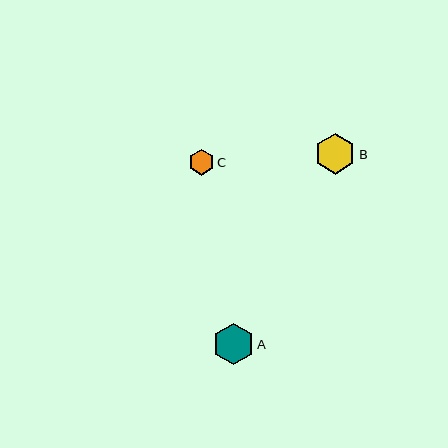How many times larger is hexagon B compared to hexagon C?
Hexagon B is approximately 1.6 times the size of hexagon C.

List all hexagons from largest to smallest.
From largest to smallest: A, B, C.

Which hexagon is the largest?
Hexagon A is the largest with a size of approximately 42 pixels.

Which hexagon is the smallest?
Hexagon C is the smallest with a size of approximately 26 pixels.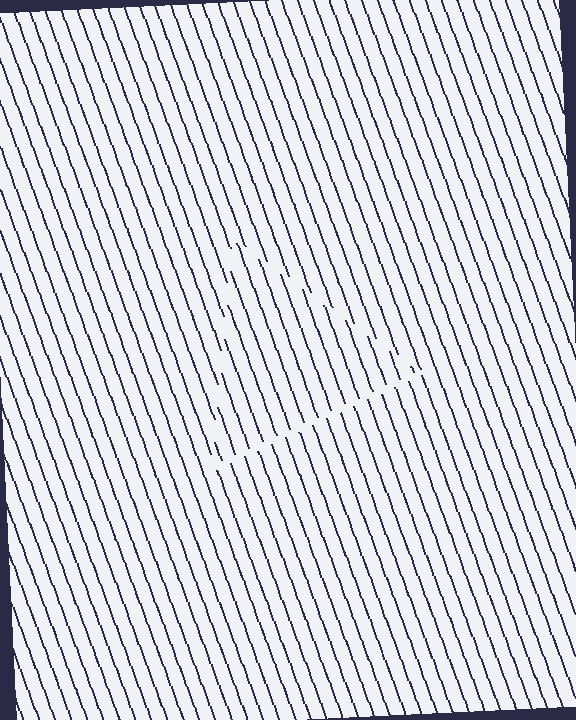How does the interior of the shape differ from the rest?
The interior of the shape contains the same grating, shifted by half a period — the contour is defined by the phase discontinuity where line-ends from the inner and outer gratings abut.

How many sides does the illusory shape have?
3 sides — the line-ends trace a triangle.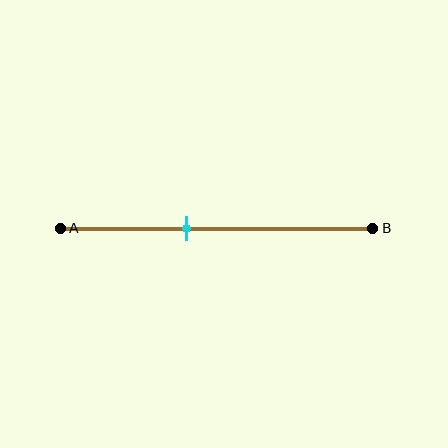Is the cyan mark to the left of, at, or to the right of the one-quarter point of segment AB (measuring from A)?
The cyan mark is to the right of the one-quarter point of segment AB.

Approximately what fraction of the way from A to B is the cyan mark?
The cyan mark is approximately 40% of the way from A to B.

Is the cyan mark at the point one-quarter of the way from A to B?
No, the mark is at about 40% from A, not at the 25% one-quarter point.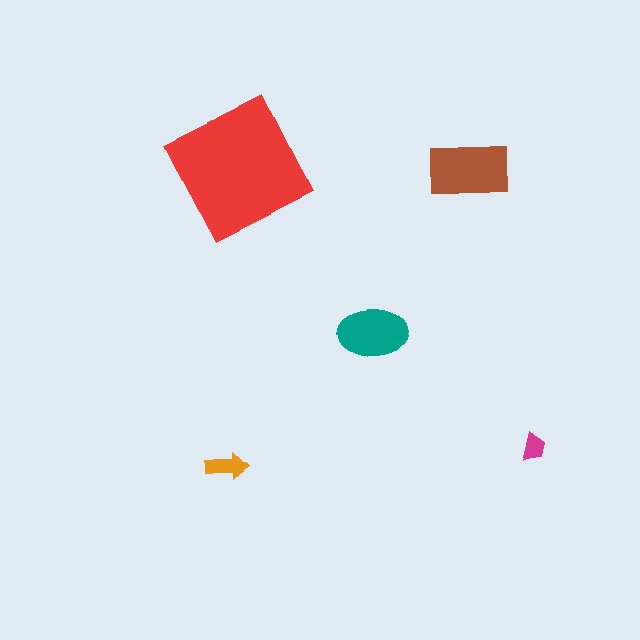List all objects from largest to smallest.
The red square, the brown rectangle, the teal ellipse, the orange arrow, the magenta trapezoid.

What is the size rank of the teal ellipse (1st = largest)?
3rd.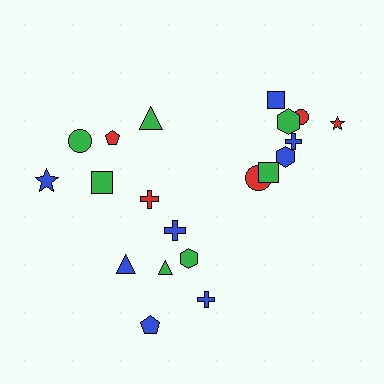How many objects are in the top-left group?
There are 5 objects.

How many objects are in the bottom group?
There are 7 objects.